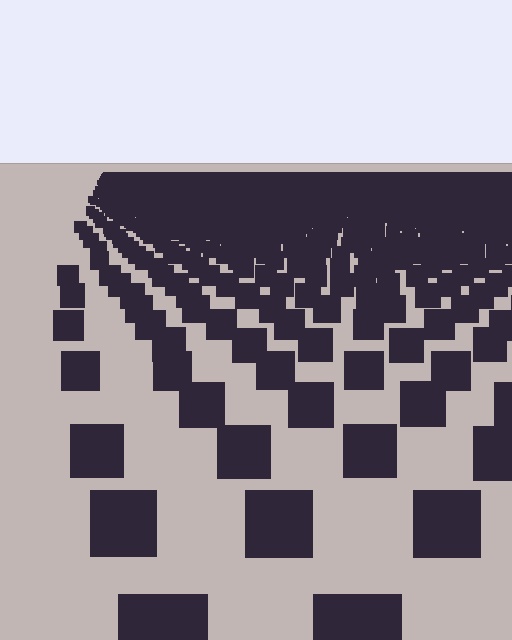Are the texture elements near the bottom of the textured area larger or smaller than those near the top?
Larger. Near the bottom, elements are closer to the viewer and appear at a bigger on-screen size.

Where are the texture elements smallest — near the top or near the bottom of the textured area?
Near the top.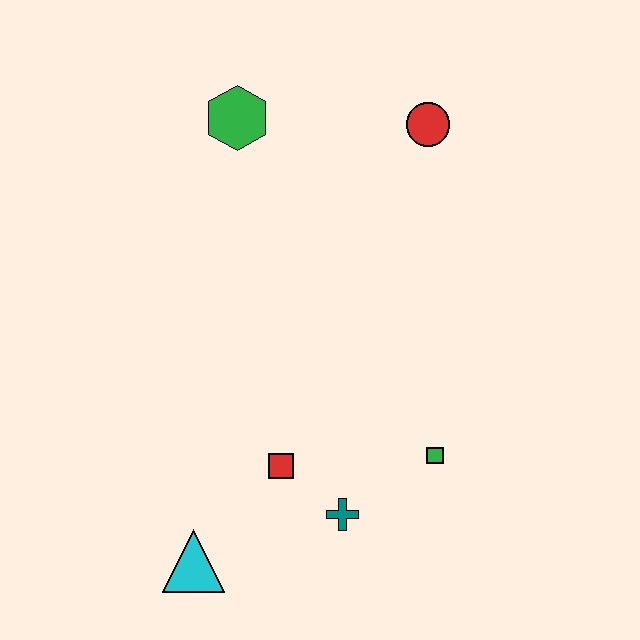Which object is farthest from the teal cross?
The green hexagon is farthest from the teal cross.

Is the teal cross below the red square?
Yes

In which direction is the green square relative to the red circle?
The green square is below the red circle.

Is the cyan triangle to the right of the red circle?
No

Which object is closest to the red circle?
The green hexagon is closest to the red circle.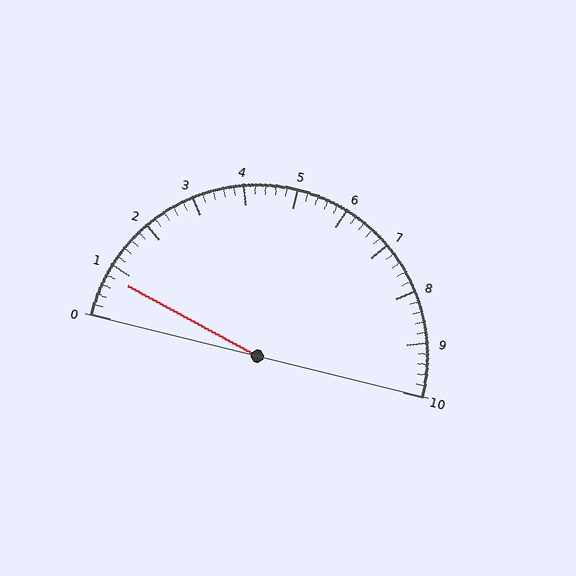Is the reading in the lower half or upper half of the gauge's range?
The reading is in the lower half of the range (0 to 10).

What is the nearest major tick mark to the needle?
The nearest major tick mark is 1.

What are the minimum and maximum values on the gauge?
The gauge ranges from 0 to 10.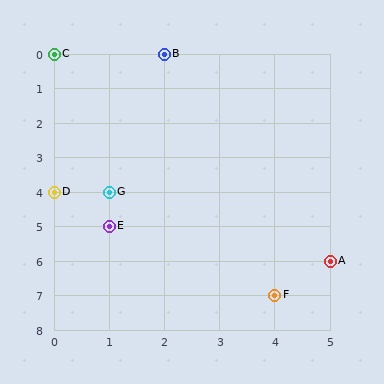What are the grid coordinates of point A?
Point A is at grid coordinates (5, 6).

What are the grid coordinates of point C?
Point C is at grid coordinates (0, 0).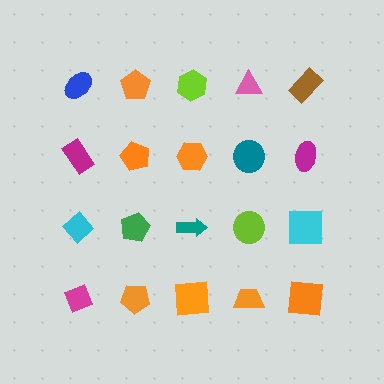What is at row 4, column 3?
An orange square.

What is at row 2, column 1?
A magenta rectangle.